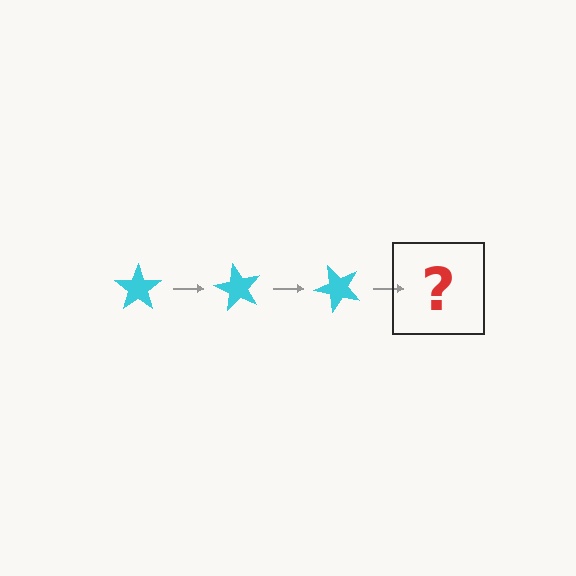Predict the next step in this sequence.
The next step is a cyan star rotated 180 degrees.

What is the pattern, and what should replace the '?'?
The pattern is that the star rotates 60 degrees each step. The '?' should be a cyan star rotated 180 degrees.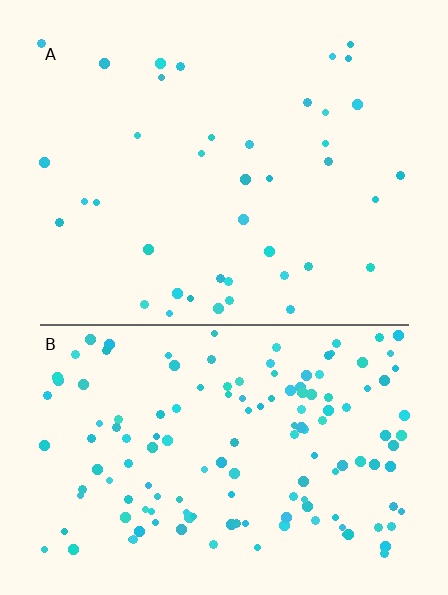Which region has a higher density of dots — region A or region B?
B (the bottom).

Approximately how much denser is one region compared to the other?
Approximately 3.7× — region B over region A.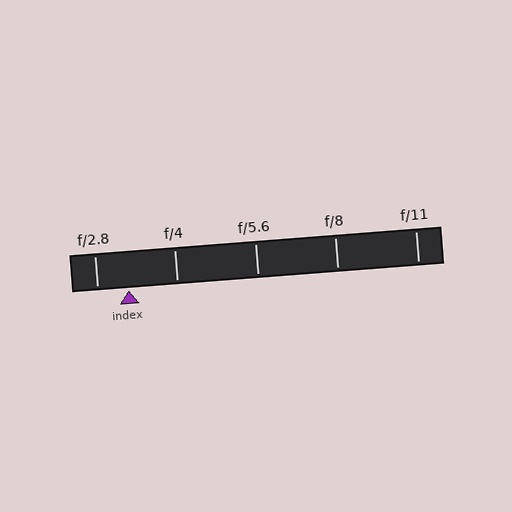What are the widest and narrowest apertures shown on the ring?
The widest aperture shown is f/2.8 and the narrowest is f/11.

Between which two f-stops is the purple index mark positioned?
The index mark is between f/2.8 and f/4.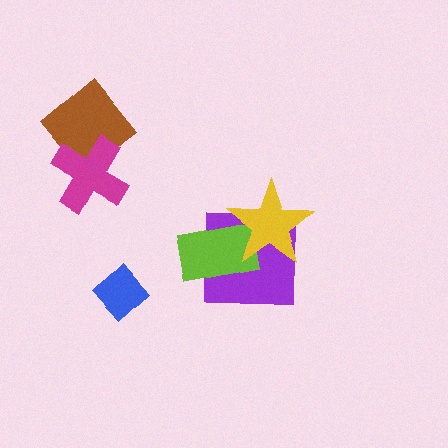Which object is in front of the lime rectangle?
The yellow star is in front of the lime rectangle.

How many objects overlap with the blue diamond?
0 objects overlap with the blue diamond.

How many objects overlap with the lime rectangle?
2 objects overlap with the lime rectangle.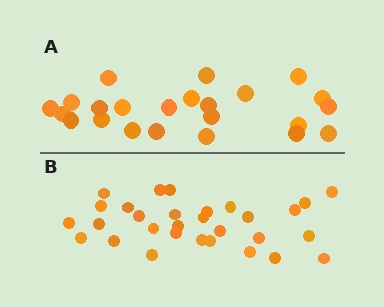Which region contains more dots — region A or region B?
Region B (the bottom region) has more dots.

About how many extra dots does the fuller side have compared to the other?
Region B has roughly 8 or so more dots than region A.